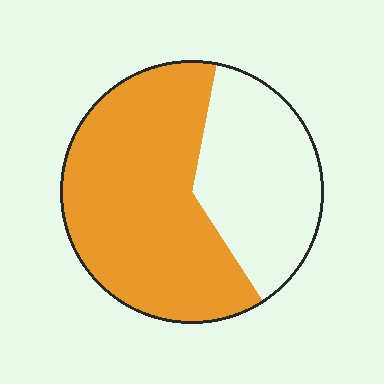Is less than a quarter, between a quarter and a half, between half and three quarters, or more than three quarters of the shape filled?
Between half and three quarters.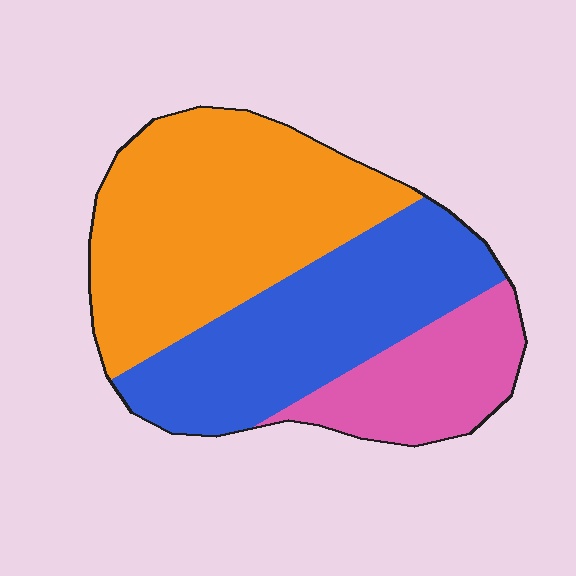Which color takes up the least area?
Pink, at roughly 20%.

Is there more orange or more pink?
Orange.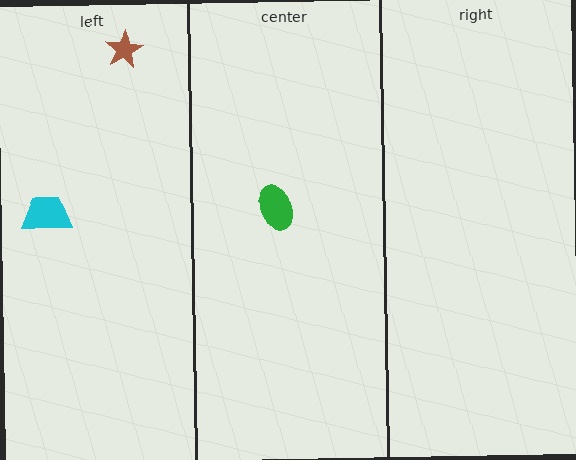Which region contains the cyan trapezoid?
The left region.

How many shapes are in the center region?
1.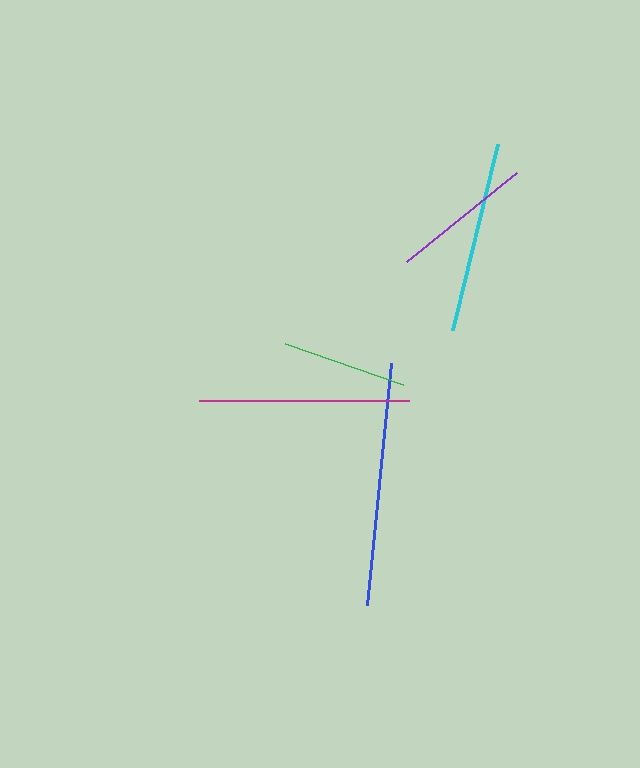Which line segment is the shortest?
The green line is the shortest at approximately 125 pixels.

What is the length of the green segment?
The green segment is approximately 125 pixels long.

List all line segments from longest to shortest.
From longest to shortest: blue, magenta, cyan, purple, green.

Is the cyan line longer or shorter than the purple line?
The cyan line is longer than the purple line.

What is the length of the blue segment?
The blue segment is approximately 243 pixels long.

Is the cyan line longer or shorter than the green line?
The cyan line is longer than the green line.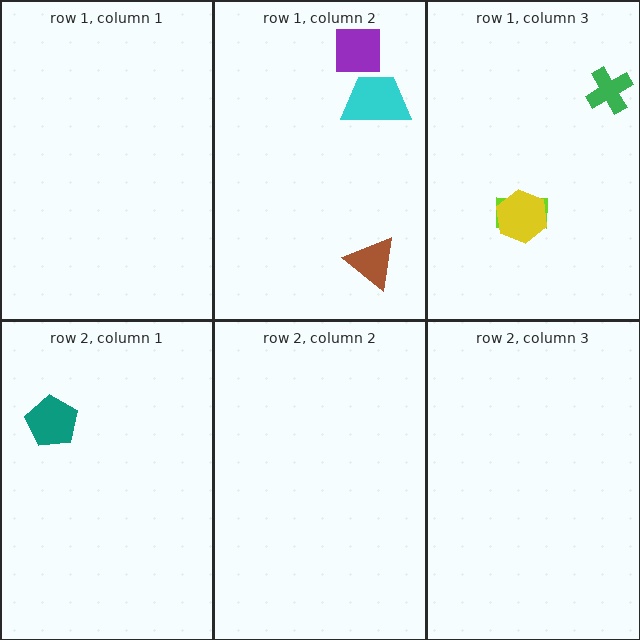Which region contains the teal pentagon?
The row 2, column 1 region.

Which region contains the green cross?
The row 1, column 3 region.